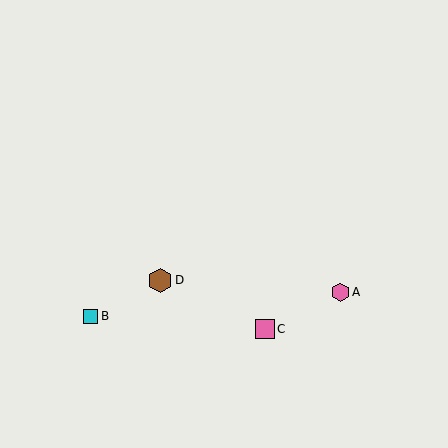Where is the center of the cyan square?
The center of the cyan square is at (91, 316).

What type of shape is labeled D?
Shape D is a brown hexagon.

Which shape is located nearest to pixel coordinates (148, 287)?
The brown hexagon (labeled D) at (160, 280) is nearest to that location.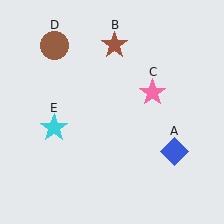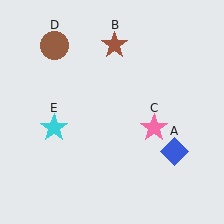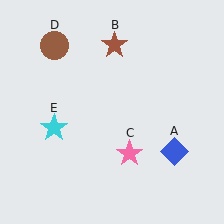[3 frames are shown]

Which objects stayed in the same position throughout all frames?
Blue diamond (object A) and brown star (object B) and brown circle (object D) and cyan star (object E) remained stationary.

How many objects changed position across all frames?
1 object changed position: pink star (object C).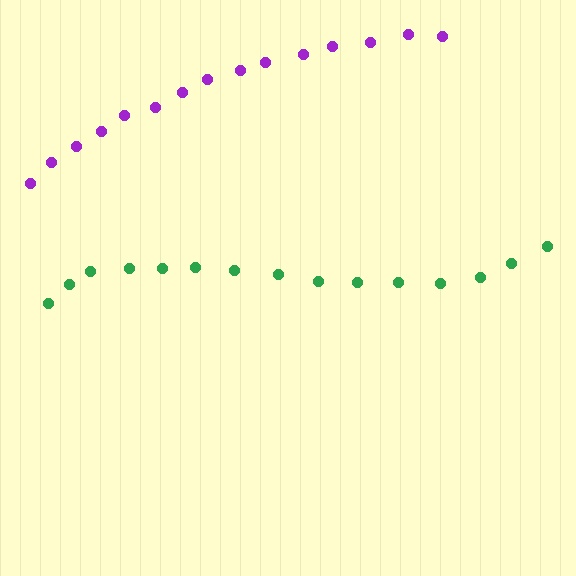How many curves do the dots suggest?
There are 2 distinct paths.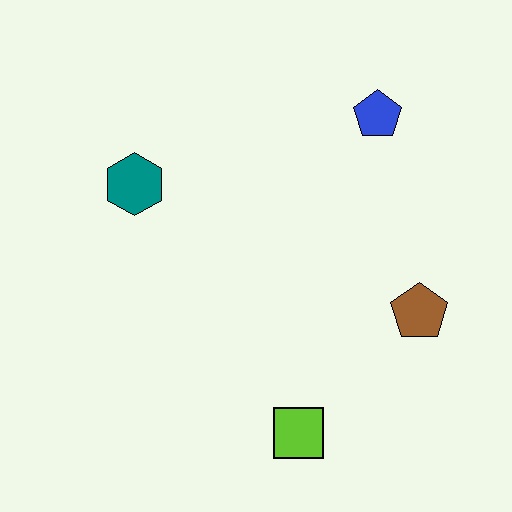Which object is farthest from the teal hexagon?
The brown pentagon is farthest from the teal hexagon.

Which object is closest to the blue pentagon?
The brown pentagon is closest to the blue pentagon.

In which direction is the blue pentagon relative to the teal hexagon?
The blue pentagon is to the right of the teal hexagon.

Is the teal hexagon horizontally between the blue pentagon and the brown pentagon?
No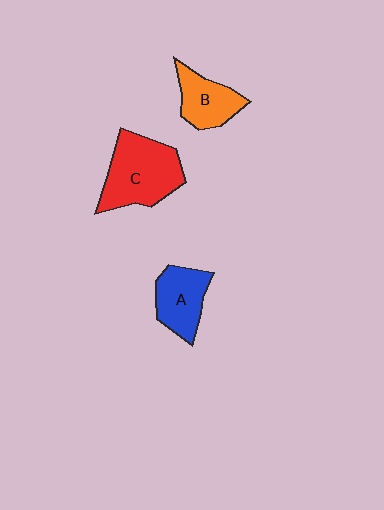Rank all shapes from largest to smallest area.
From largest to smallest: C (red), A (blue), B (orange).